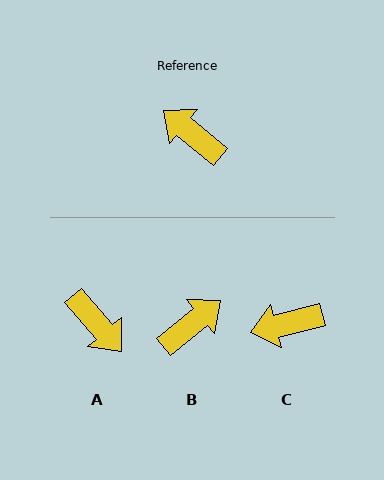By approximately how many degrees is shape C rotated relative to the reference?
Approximately 54 degrees counter-clockwise.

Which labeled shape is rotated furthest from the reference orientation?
A, about 170 degrees away.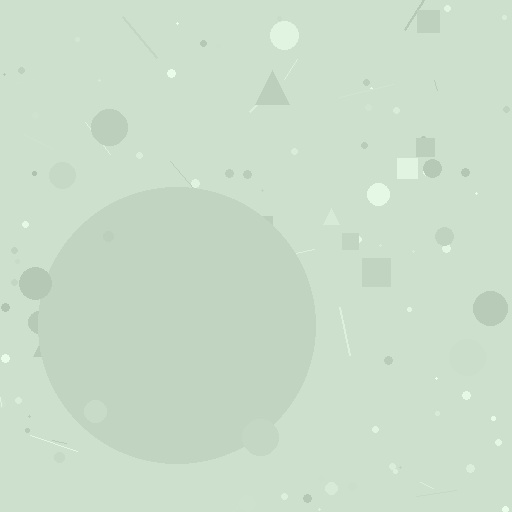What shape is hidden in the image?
A circle is hidden in the image.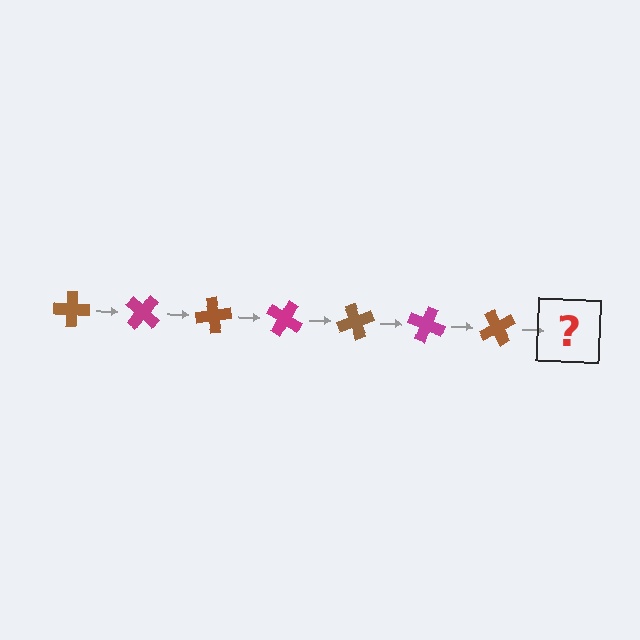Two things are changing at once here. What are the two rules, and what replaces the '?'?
The two rules are that it rotates 40 degrees each step and the color cycles through brown and magenta. The '?' should be a magenta cross, rotated 280 degrees from the start.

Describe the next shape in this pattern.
It should be a magenta cross, rotated 280 degrees from the start.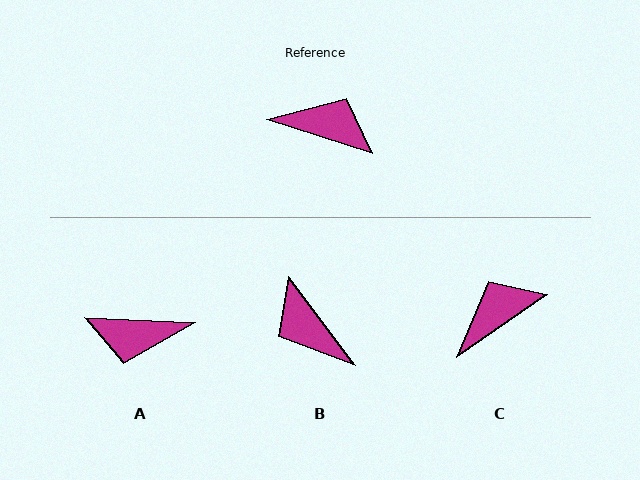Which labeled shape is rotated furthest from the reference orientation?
A, about 165 degrees away.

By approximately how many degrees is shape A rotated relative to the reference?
Approximately 165 degrees clockwise.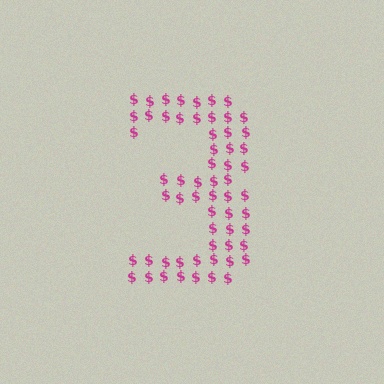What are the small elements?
The small elements are dollar signs.